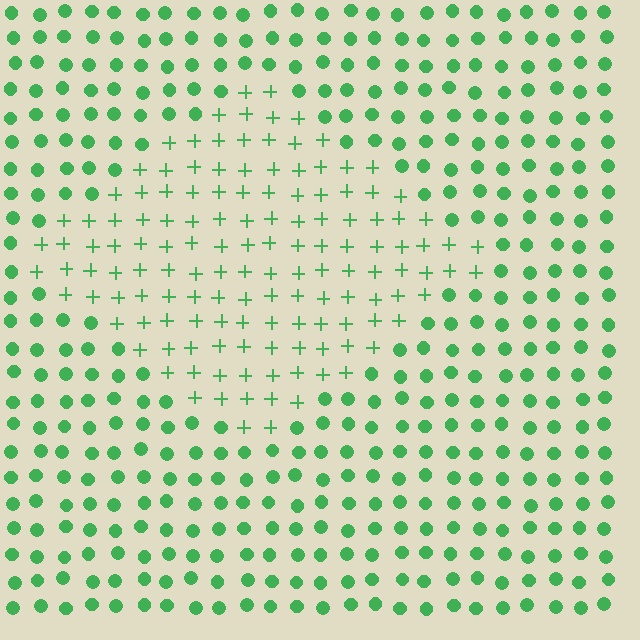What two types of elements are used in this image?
The image uses plus signs inside the diamond region and circles outside it.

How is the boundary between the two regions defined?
The boundary is defined by a change in element shape: plus signs inside vs. circles outside. All elements share the same color and spacing.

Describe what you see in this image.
The image is filled with small green elements arranged in a uniform grid. A diamond-shaped region contains plus signs, while the surrounding area contains circles. The boundary is defined purely by the change in element shape.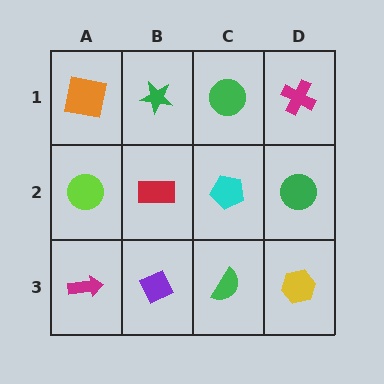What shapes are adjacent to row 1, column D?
A green circle (row 2, column D), a green circle (row 1, column C).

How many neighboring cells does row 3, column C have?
3.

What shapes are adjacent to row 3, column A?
A lime circle (row 2, column A), a purple diamond (row 3, column B).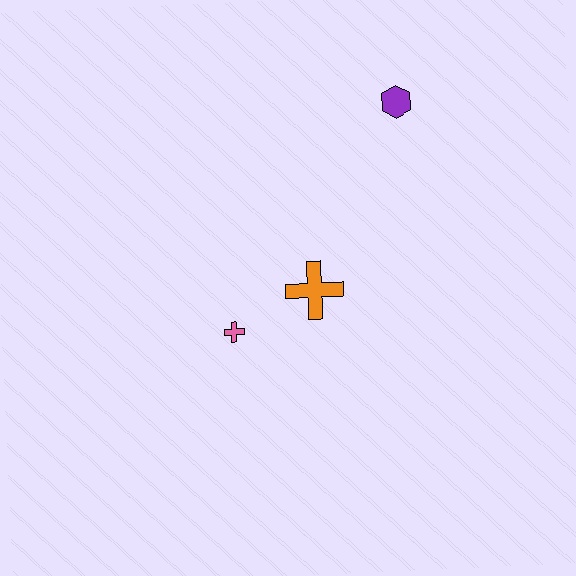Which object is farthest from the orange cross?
The purple hexagon is farthest from the orange cross.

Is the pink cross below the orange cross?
Yes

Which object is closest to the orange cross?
The pink cross is closest to the orange cross.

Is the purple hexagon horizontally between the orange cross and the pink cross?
No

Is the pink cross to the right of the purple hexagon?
No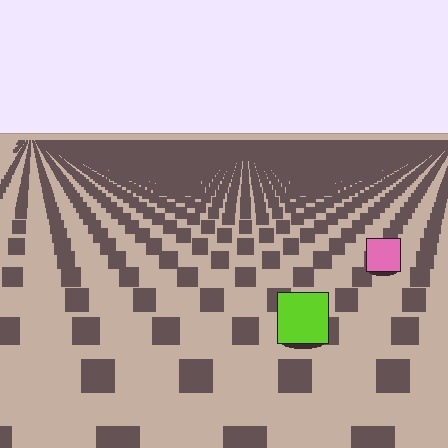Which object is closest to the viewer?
The lime square is closest. The texture marks near it are larger and more spread out.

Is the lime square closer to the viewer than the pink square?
Yes. The lime square is closer — you can tell from the texture gradient: the ground texture is coarser near it.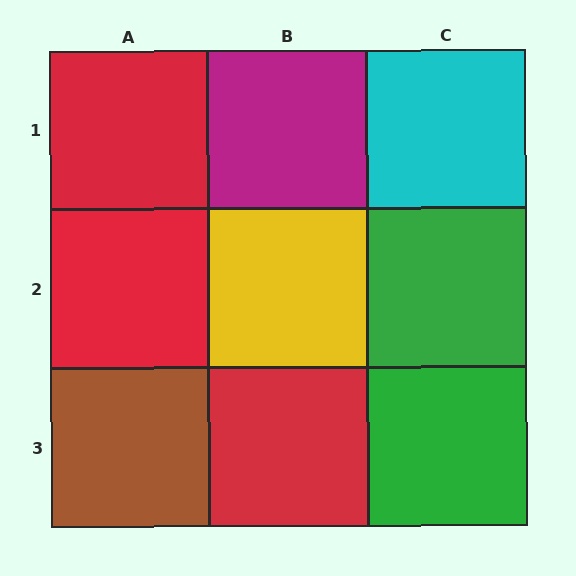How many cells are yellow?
1 cell is yellow.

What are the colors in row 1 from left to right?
Red, magenta, cyan.